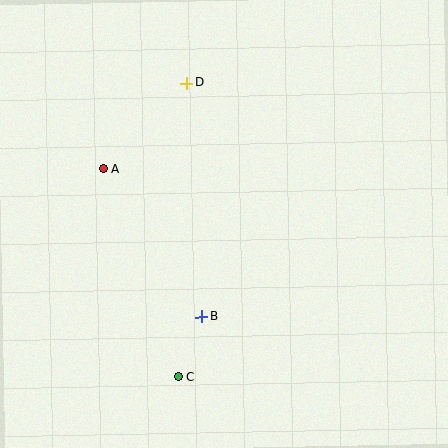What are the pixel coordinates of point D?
Point D is at (187, 83).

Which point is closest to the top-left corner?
Point A is closest to the top-left corner.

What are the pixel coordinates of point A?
Point A is at (103, 169).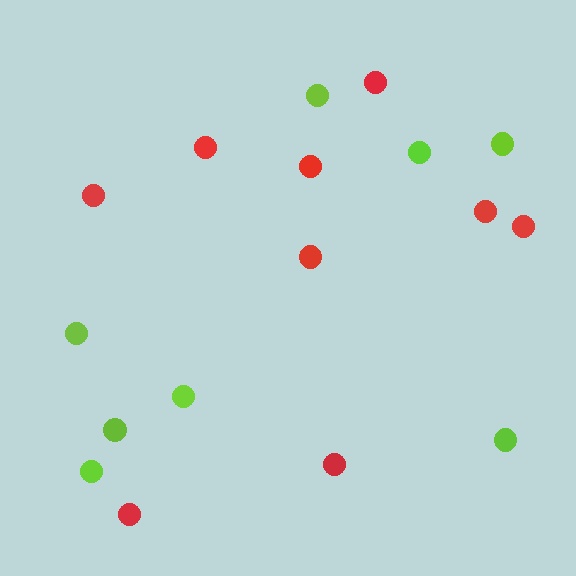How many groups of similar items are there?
There are 2 groups: one group of lime circles (8) and one group of red circles (9).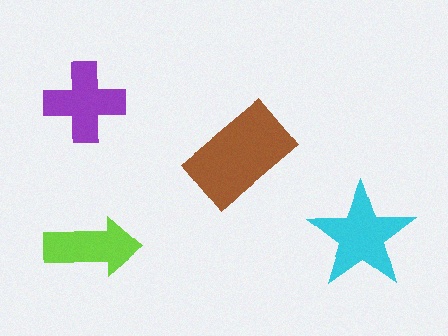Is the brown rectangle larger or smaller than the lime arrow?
Larger.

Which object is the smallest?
The lime arrow.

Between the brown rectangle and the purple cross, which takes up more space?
The brown rectangle.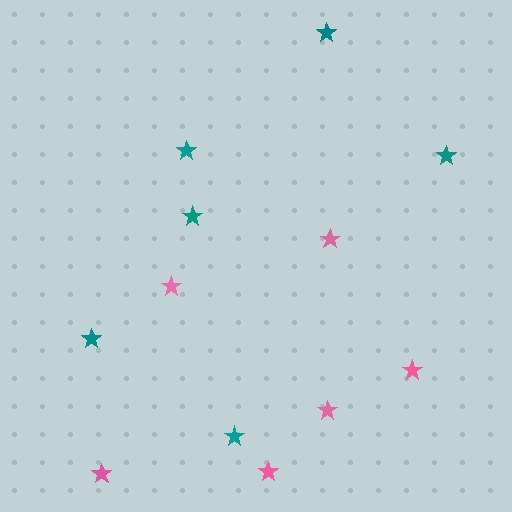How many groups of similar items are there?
There are 2 groups: one group of pink stars (6) and one group of teal stars (6).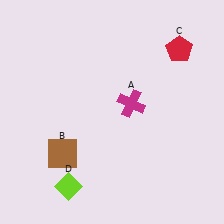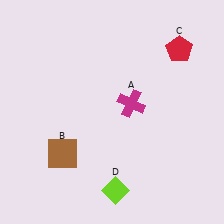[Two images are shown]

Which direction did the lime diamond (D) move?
The lime diamond (D) moved right.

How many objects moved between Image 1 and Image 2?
1 object moved between the two images.